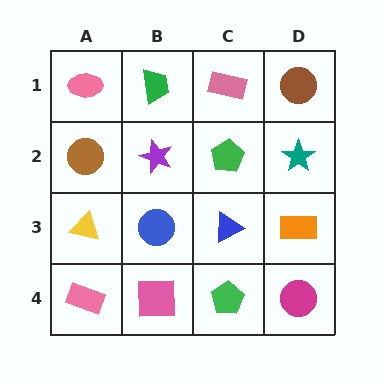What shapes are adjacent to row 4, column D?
An orange rectangle (row 3, column D), a green pentagon (row 4, column C).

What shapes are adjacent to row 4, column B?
A blue circle (row 3, column B), a pink rectangle (row 4, column A), a green pentagon (row 4, column C).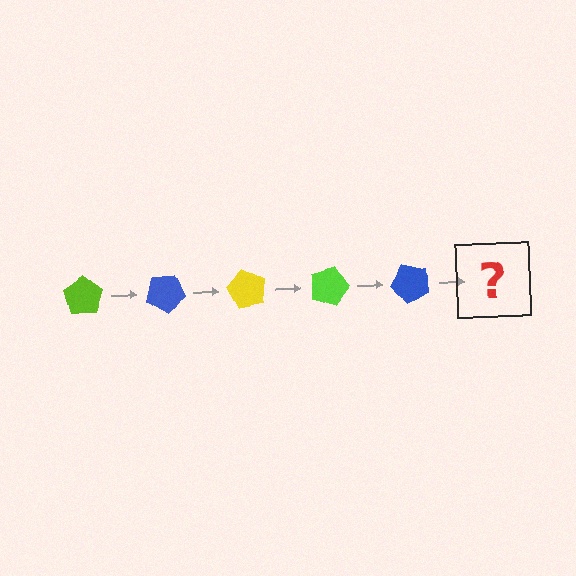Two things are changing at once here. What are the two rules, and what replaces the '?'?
The two rules are that it rotates 30 degrees each step and the color cycles through lime, blue, and yellow. The '?' should be a yellow pentagon, rotated 150 degrees from the start.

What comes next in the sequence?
The next element should be a yellow pentagon, rotated 150 degrees from the start.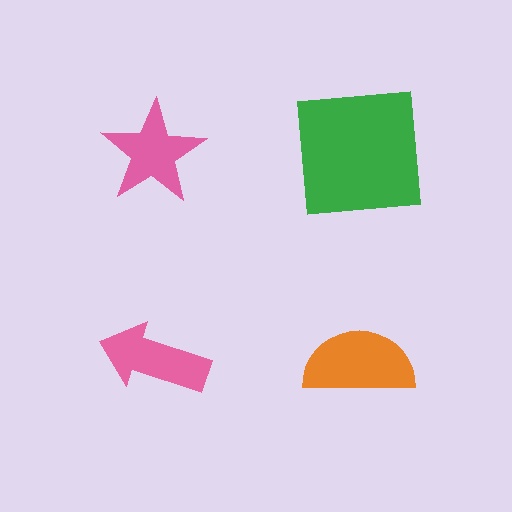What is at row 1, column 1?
A pink star.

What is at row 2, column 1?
A pink arrow.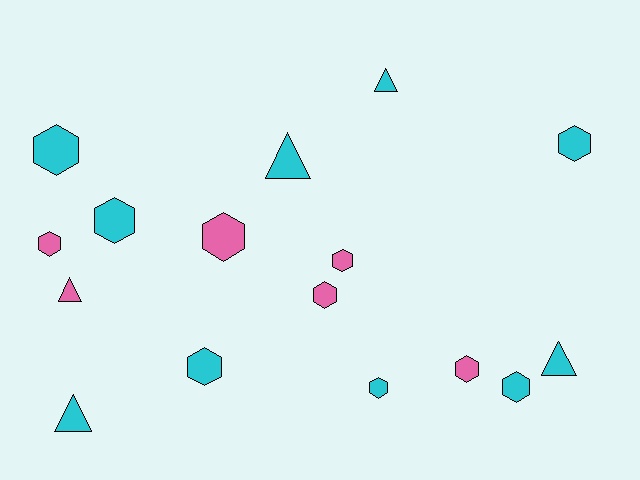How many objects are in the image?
There are 16 objects.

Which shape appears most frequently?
Hexagon, with 11 objects.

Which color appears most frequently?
Cyan, with 10 objects.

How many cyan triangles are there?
There are 4 cyan triangles.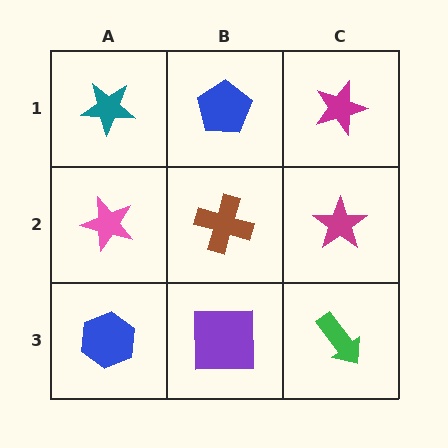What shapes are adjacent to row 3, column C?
A magenta star (row 2, column C), a purple square (row 3, column B).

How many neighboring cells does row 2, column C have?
3.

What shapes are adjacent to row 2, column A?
A teal star (row 1, column A), a blue hexagon (row 3, column A), a brown cross (row 2, column B).